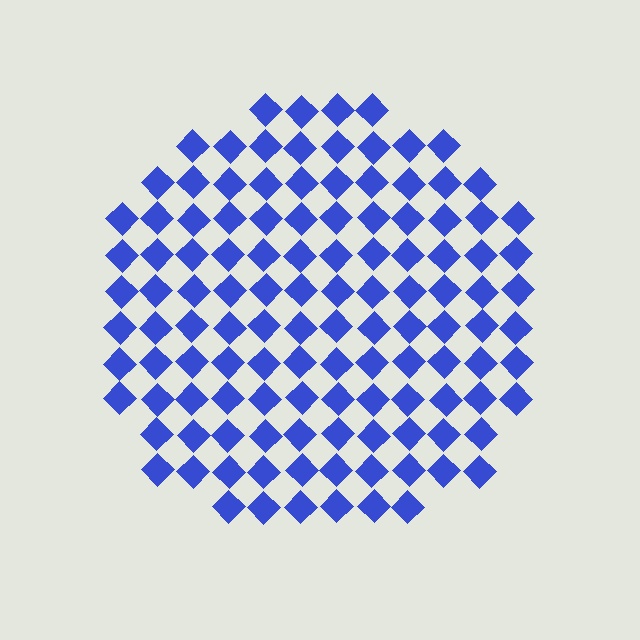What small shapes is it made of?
It is made of small diamonds.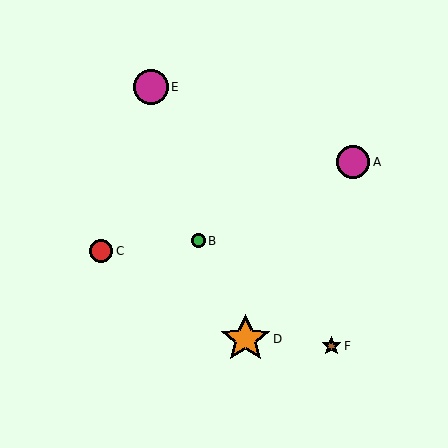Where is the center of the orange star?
The center of the orange star is at (245, 339).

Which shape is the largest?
The orange star (labeled D) is the largest.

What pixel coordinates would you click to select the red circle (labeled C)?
Click at (101, 251) to select the red circle C.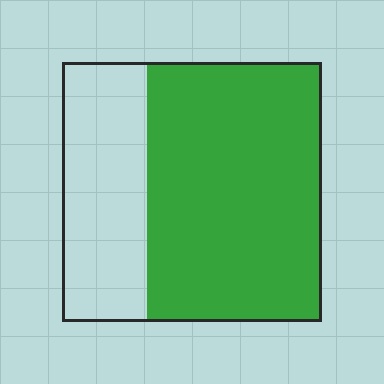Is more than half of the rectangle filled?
Yes.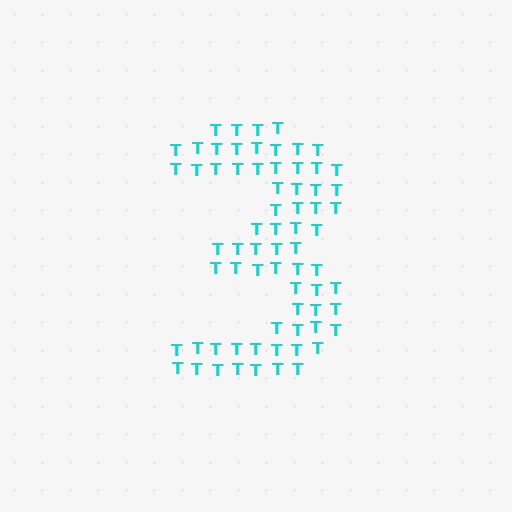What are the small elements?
The small elements are letter T's.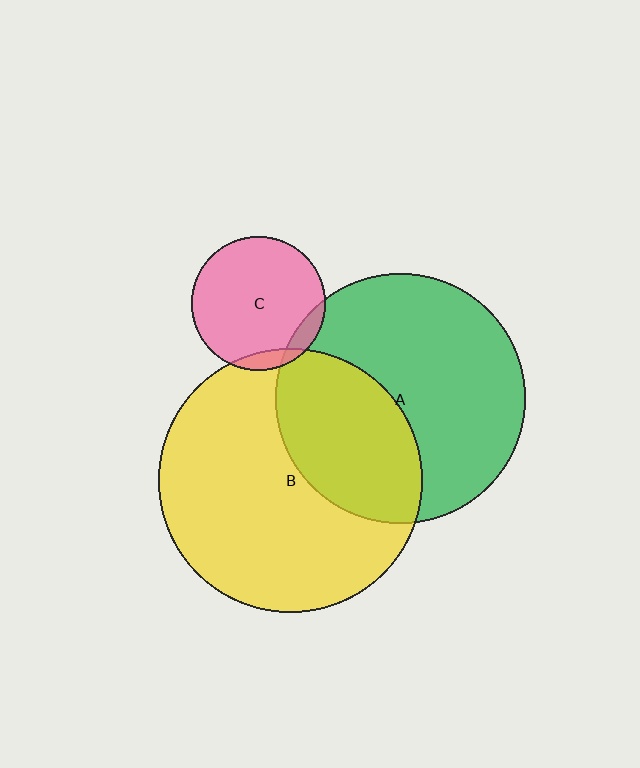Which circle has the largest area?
Circle B (yellow).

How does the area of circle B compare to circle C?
Approximately 3.9 times.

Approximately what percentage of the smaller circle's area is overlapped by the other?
Approximately 10%.